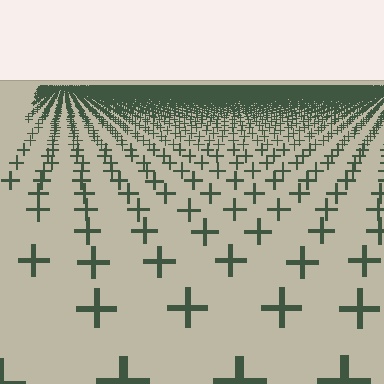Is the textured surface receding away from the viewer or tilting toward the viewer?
The surface is receding away from the viewer. Texture elements get smaller and denser toward the top.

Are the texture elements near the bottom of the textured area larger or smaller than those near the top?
Larger. Near the bottom, elements are closer to the viewer and appear at a bigger on-screen size.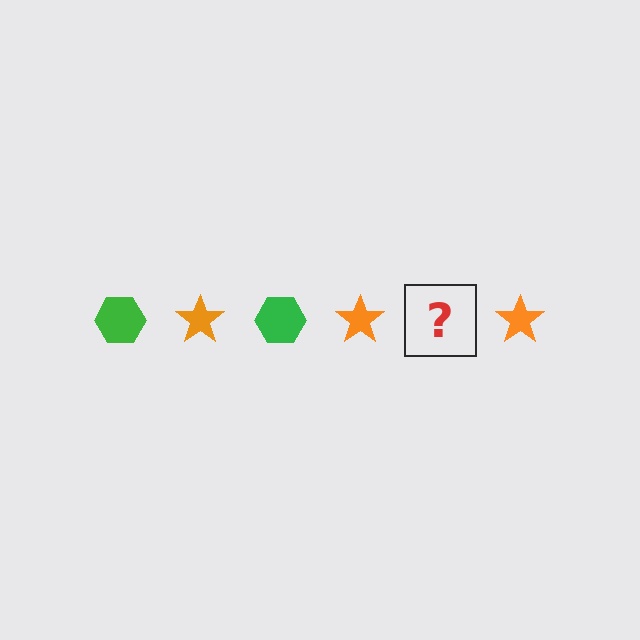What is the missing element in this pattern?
The missing element is a green hexagon.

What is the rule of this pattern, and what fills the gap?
The rule is that the pattern alternates between green hexagon and orange star. The gap should be filled with a green hexagon.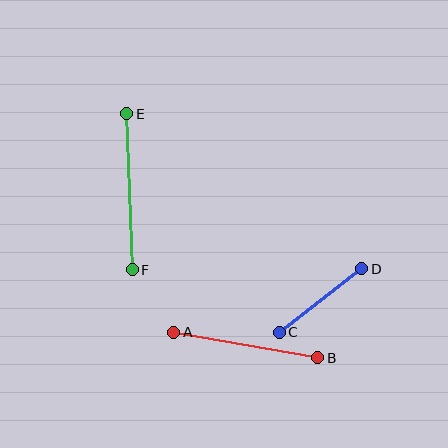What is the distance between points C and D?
The distance is approximately 104 pixels.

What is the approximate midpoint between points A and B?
The midpoint is at approximately (246, 345) pixels.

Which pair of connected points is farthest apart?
Points E and F are farthest apart.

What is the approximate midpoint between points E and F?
The midpoint is at approximately (130, 192) pixels.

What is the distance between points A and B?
The distance is approximately 146 pixels.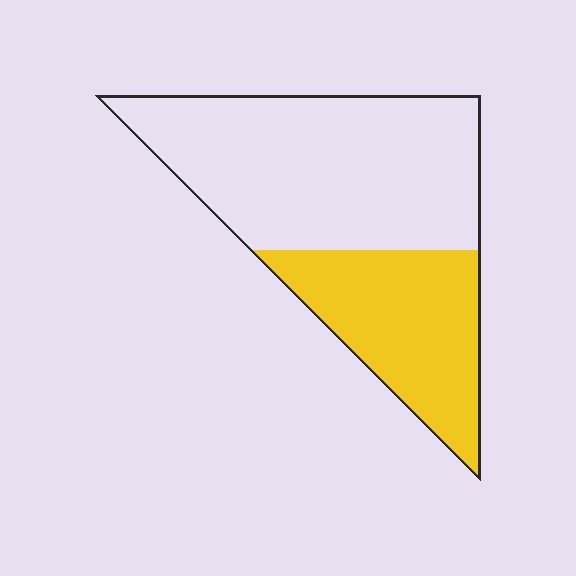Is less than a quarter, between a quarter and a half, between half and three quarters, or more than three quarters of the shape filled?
Between a quarter and a half.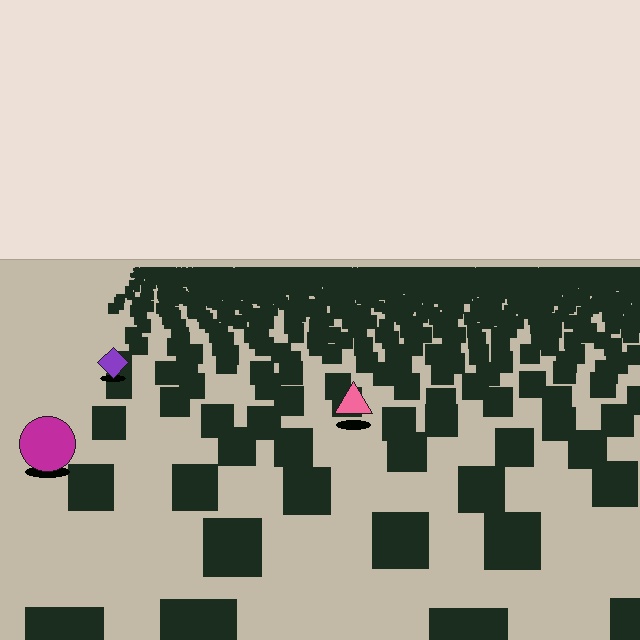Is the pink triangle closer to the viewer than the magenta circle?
No. The magenta circle is closer — you can tell from the texture gradient: the ground texture is coarser near it.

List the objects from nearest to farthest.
From nearest to farthest: the magenta circle, the pink triangle, the purple diamond.